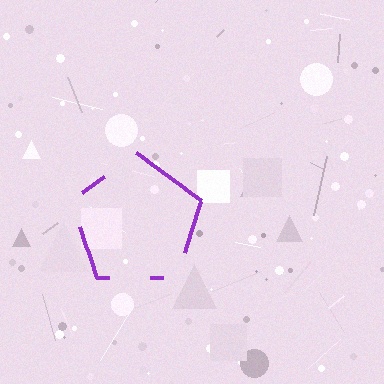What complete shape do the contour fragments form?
The contour fragments form a pentagon.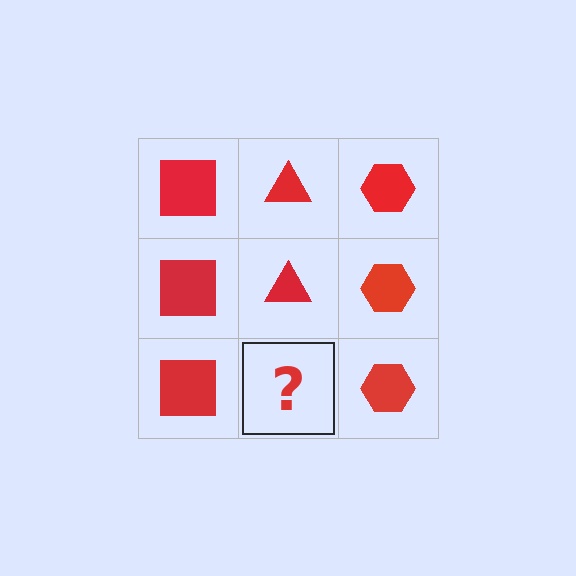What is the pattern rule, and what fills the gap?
The rule is that each column has a consistent shape. The gap should be filled with a red triangle.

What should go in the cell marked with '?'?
The missing cell should contain a red triangle.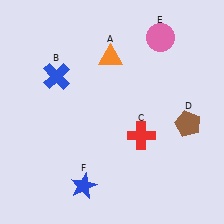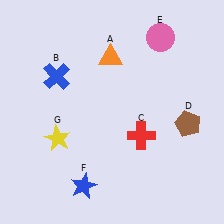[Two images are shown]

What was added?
A yellow star (G) was added in Image 2.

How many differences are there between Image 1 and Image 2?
There is 1 difference between the two images.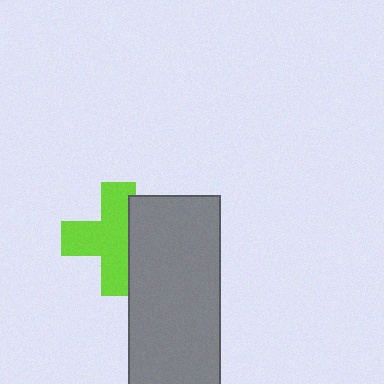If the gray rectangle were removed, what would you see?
You would see the complete lime cross.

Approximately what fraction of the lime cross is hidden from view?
Roughly 33% of the lime cross is hidden behind the gray rectangle.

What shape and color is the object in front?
The object in front is a gray rectangle.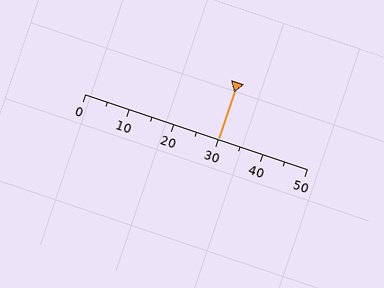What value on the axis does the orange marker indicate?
The marker indicates approximately 30.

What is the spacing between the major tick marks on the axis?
The major ticks are spaced 10 apart.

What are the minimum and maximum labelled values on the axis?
The axis runs from 0 to 50.